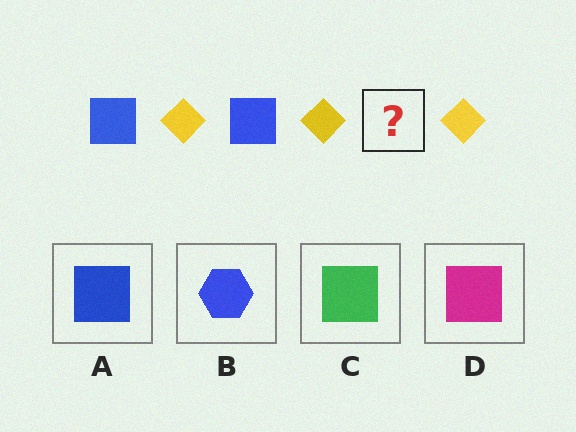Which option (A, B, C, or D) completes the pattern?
A.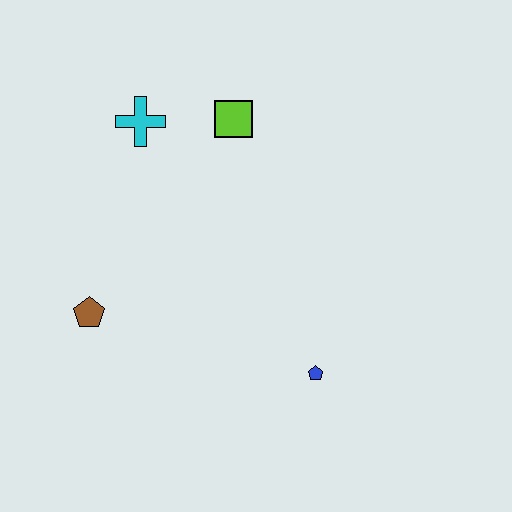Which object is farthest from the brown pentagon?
The lime square is farthest from the brown pentagon.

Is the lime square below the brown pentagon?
No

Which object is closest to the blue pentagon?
The brown pentagon is closest to the blue pentagon.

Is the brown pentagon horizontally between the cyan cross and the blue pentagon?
No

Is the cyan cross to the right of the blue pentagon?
No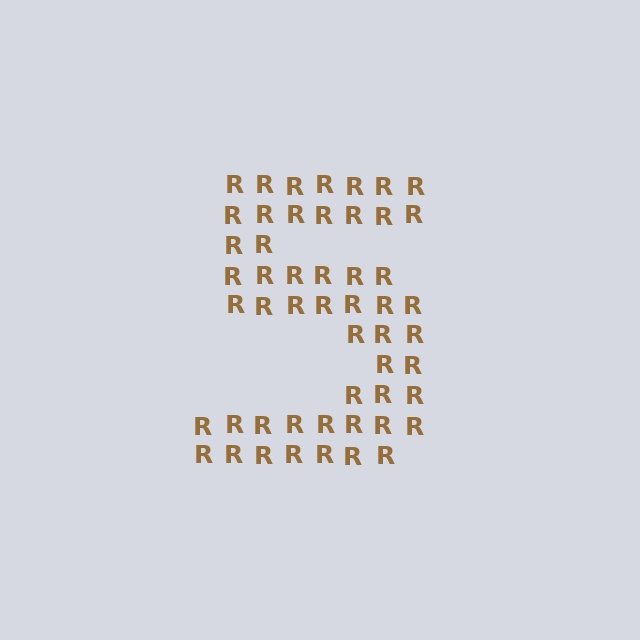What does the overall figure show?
The overall figure shows the digit 5.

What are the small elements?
The small elements are letter R's.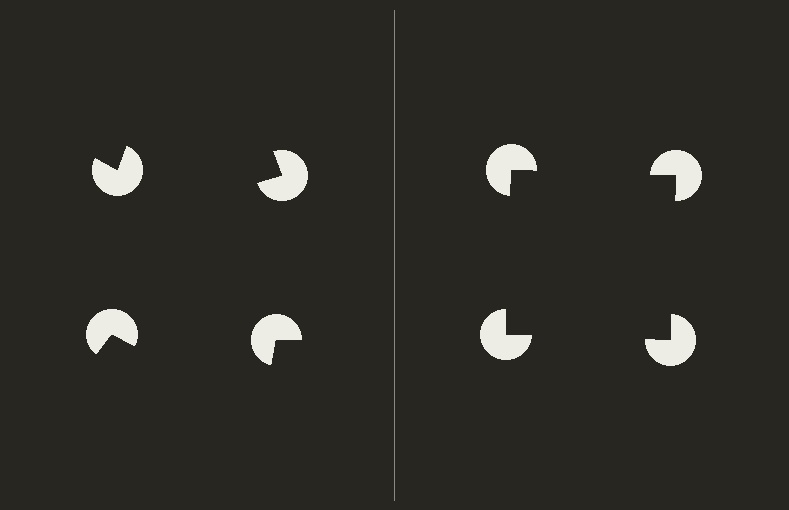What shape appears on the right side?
An illusory square.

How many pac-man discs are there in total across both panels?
8 — 4 on each side.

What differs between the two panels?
The pac-man discs are positioned identically on both sides; only the wedge orientations differ. On the right they align to a square; on the left they are misaligned.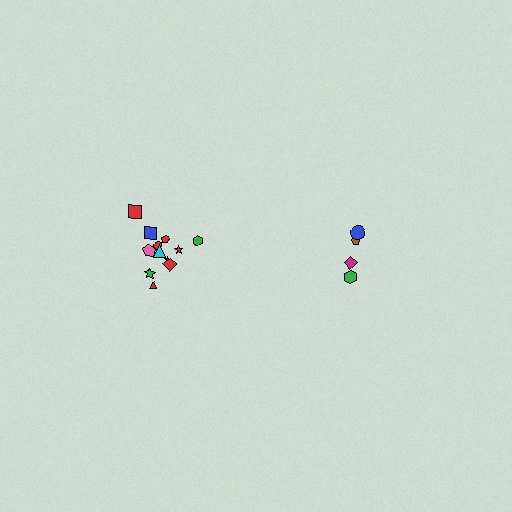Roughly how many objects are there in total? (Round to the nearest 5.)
Roughly 15 objects in total.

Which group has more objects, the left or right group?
The left group.